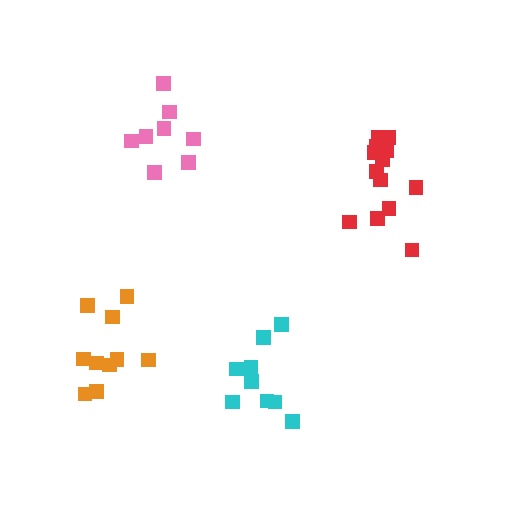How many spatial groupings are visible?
There are 4 spatial groupings.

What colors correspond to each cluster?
The clusters are colored: pink, red, cyan, orange.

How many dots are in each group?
Group 1: 8 dots, Group 2: 13 dots, Group 3: 9 dots, Group 4: 10 dots (40 total).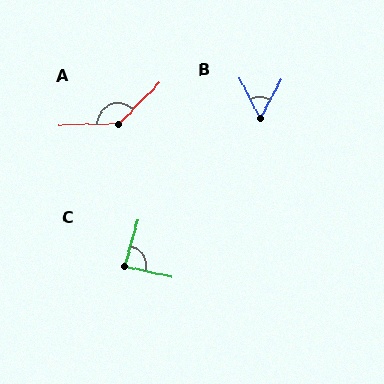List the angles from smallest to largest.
B (56°), C (86°), A (136°).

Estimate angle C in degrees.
Approximately 86 degrees.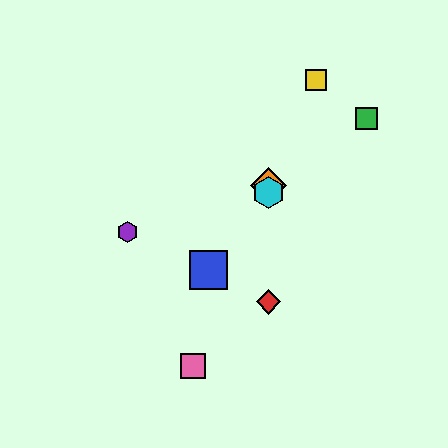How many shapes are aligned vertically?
3 shapes (the red diamond, the orange diamond, the cyan hexagon) are aligned vertically.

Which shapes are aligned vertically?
The red diamond, the orange diamond, the cyan hexagon are aligned vertically.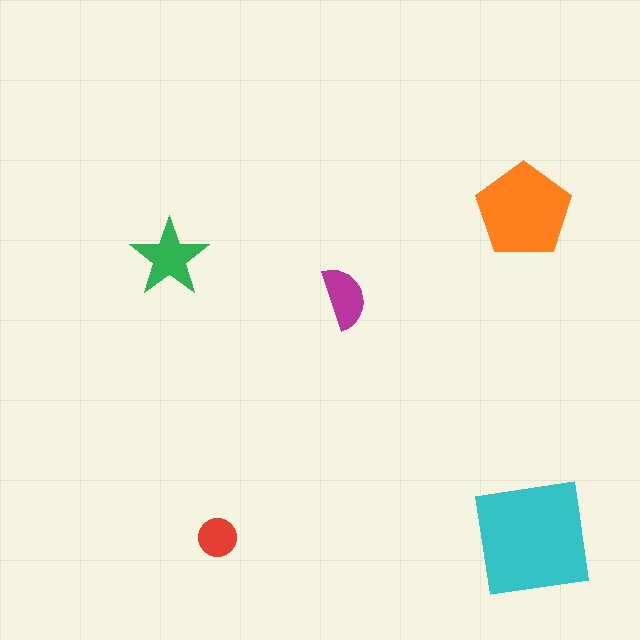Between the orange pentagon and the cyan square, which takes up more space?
The cyan square.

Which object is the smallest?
The red circle.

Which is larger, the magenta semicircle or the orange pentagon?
The orange pentagon.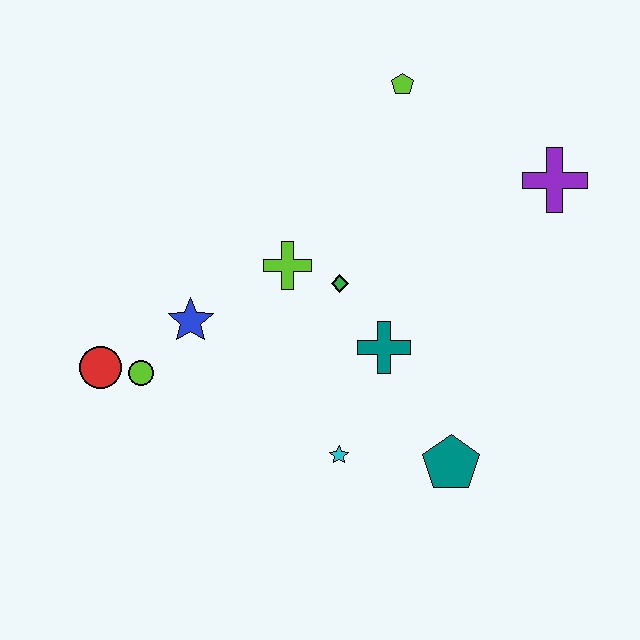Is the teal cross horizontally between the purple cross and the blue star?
Yes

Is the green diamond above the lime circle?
Yes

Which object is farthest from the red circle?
The purple cross is farthest from the red circle.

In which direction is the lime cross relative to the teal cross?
The lime cross is to the left of the teal cross.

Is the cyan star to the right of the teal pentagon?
No